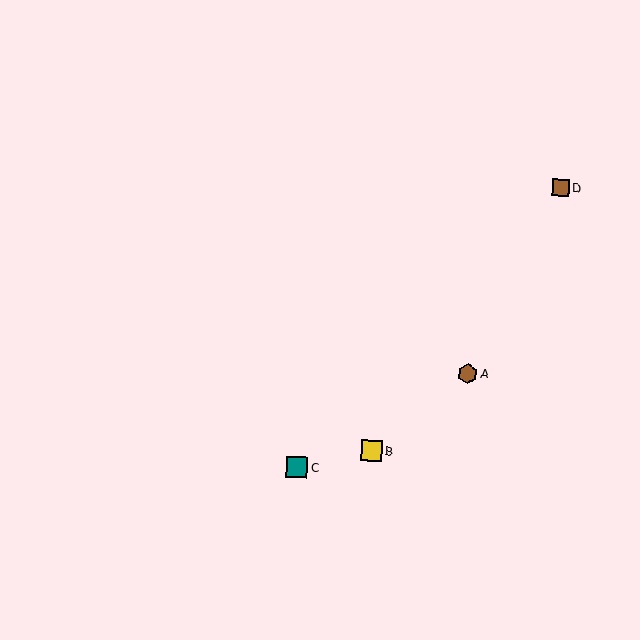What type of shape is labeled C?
Shape C is a teal square.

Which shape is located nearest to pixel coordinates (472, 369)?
The brown hexagon (labeled A) at (468, 374) is nearest to that location.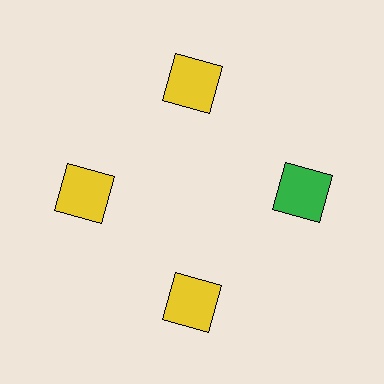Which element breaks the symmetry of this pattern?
The green square at roughly the 3 o'clock position breaks the symmetry. All other shapes are yellow squares.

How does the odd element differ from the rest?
It has a different color: green instead of yellow.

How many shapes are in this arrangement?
There are 4 shapes arranged in a ring pattern.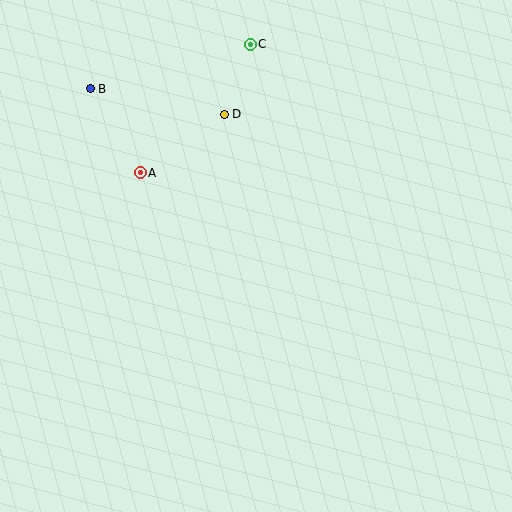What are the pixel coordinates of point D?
Point D is at (224, 114).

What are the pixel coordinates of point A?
Point A is at (140, 173).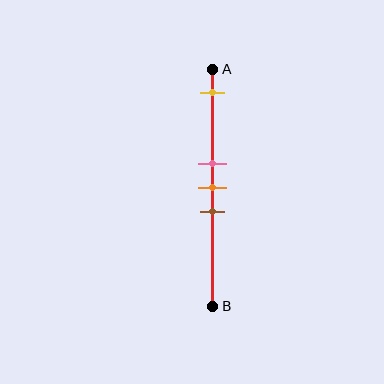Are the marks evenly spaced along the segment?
No, the marks are not evenly spaced.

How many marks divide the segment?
There are 4 marks dividing the segment.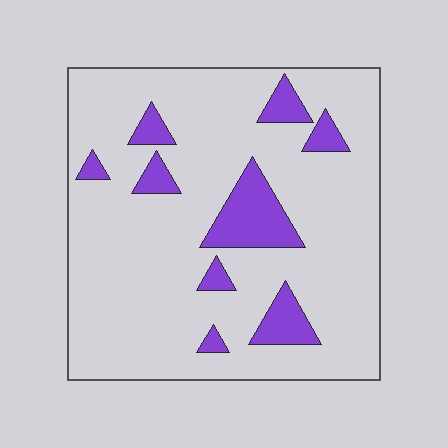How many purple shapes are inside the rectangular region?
9.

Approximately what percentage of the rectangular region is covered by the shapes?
Approximately 15%.